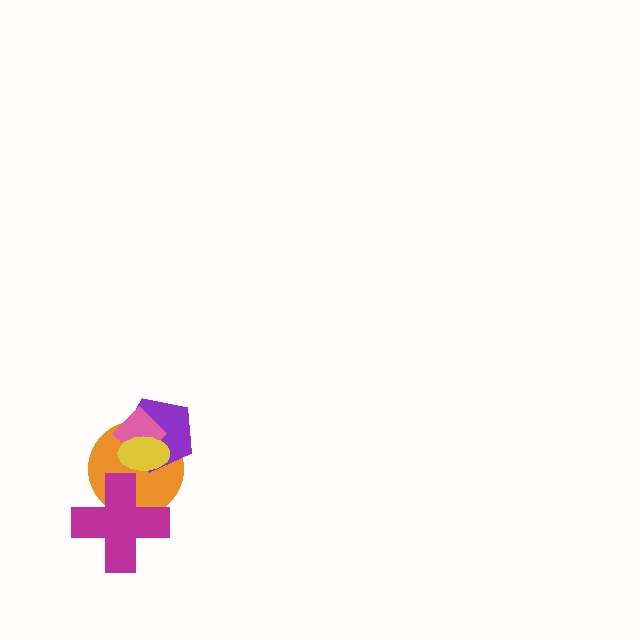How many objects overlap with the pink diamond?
3 objects overlap with the pink diamond.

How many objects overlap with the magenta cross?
1 object overlaps with the magenta cross.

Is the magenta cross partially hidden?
No, no other shape covers it.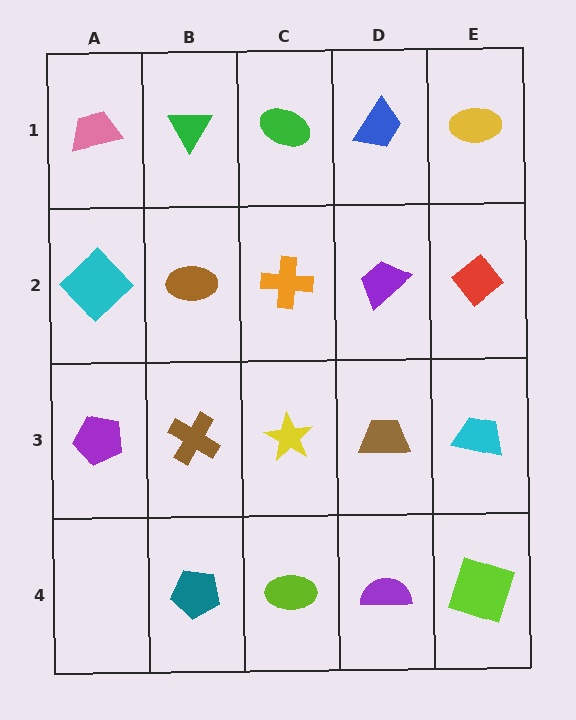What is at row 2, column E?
A red diamond.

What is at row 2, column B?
A brown ellipse.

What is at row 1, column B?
A green triangle.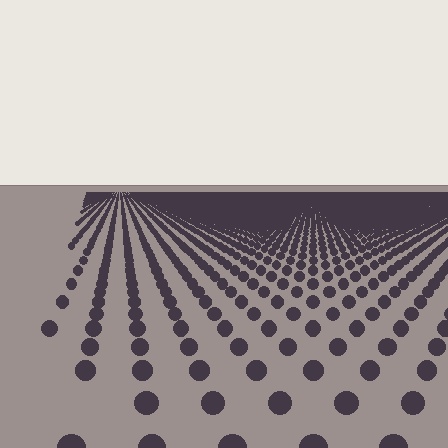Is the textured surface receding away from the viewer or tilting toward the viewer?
The surface is receding away from the viewer. Texture elements get smaller and denser toward the top.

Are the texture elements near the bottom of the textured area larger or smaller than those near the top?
Larger. Near the bottom, elements are closer to the viewer and appear at a bigger on-screen size.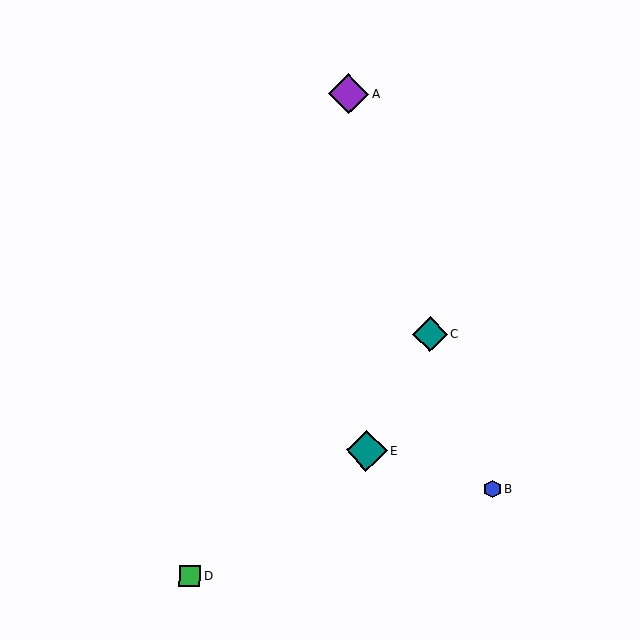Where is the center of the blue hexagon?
The center of the blue hexagon is at (493, 489).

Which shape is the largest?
The teal diamond (labeled E) is the largest.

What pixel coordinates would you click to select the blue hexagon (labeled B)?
Click at (493, 489) to select the blue hexagon B.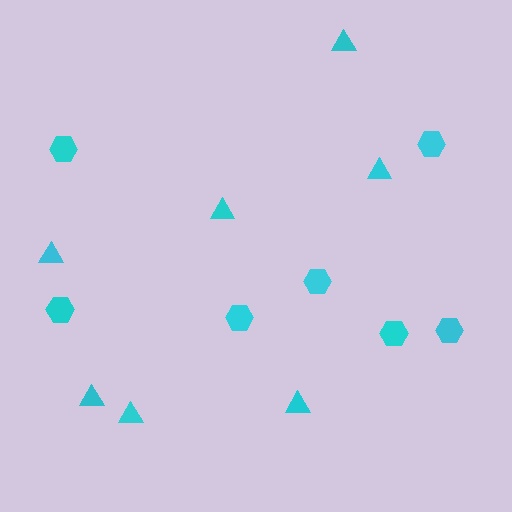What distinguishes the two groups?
There are 2 groups: one group of triangles (7) and one group of hexagons (7).